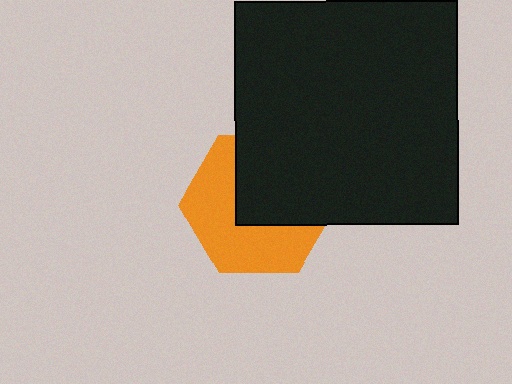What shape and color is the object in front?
The object in front is a black square.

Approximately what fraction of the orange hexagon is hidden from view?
Roughly 47% of the orange hexagon is hidden behind the black square.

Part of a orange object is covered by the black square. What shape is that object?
It is a hexagon.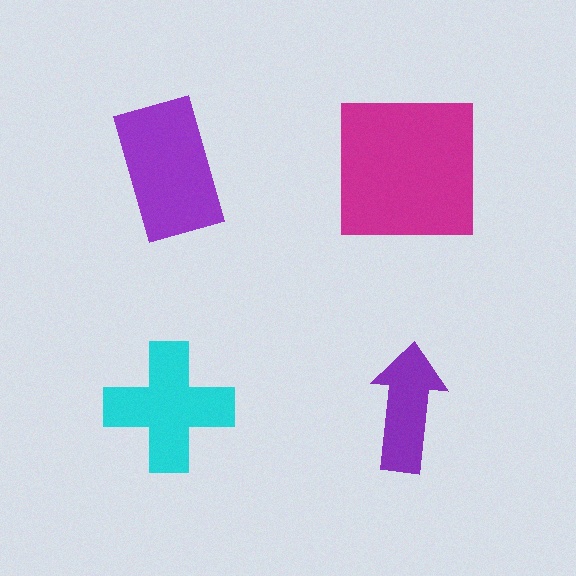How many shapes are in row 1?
2 shapes.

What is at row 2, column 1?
A cyan cross.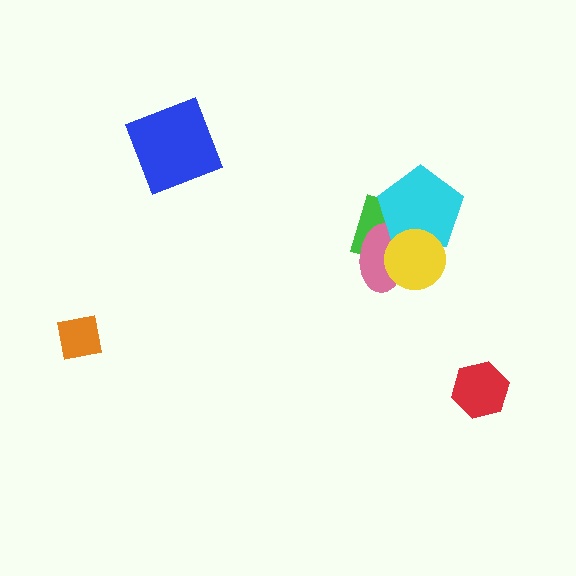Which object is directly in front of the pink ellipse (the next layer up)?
The cyan pentagon is directly in front of the pink ellipse.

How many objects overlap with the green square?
3 objects overlap with the green square.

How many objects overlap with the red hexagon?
0 objects overlap with the red hexagon.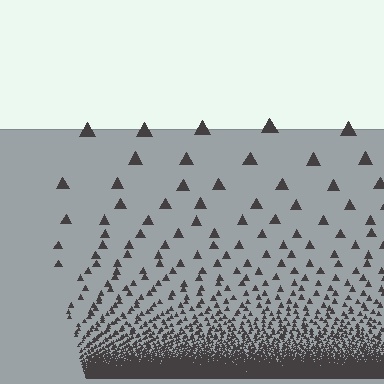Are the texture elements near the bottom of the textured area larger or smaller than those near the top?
Smaller. The gradient is inverted — elements near the bottom are smaller and denser.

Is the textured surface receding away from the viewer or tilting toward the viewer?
The surface appears to tilt toward the viewer. Texture elements get larger and sparser toward the top.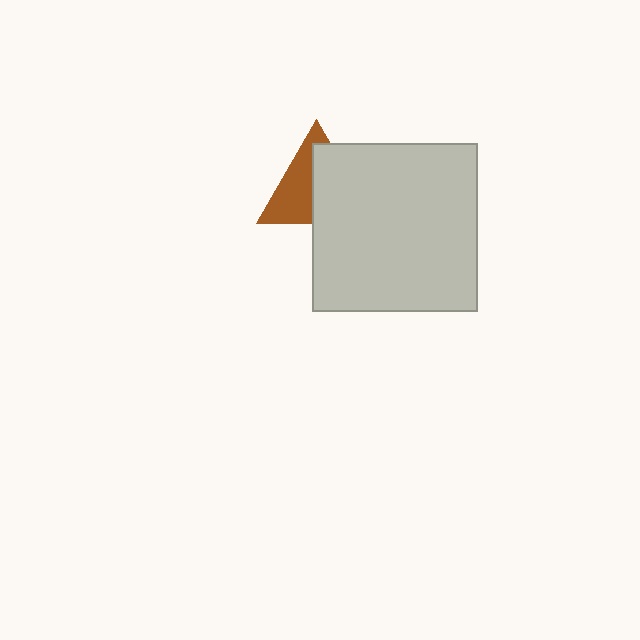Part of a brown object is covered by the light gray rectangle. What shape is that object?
It is a triangle.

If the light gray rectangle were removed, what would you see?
You would see the complete brown triangle.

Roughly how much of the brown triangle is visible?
About half of it is visible (roughly 46%).